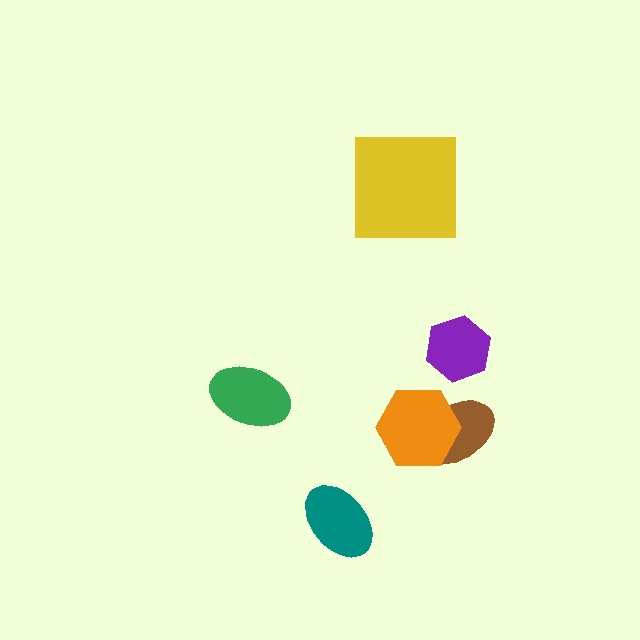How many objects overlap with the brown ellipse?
1 object overlaps with the brown ellipse.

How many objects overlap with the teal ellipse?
0 objects overlap with the teal ellipse.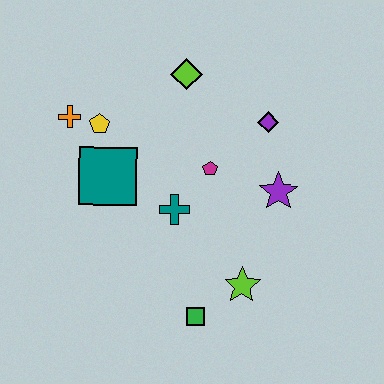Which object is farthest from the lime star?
The orange cross is farthest from the lime star.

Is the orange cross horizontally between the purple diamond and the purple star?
No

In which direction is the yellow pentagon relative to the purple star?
The yellow pentagon is to the left of the purple star.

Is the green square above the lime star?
No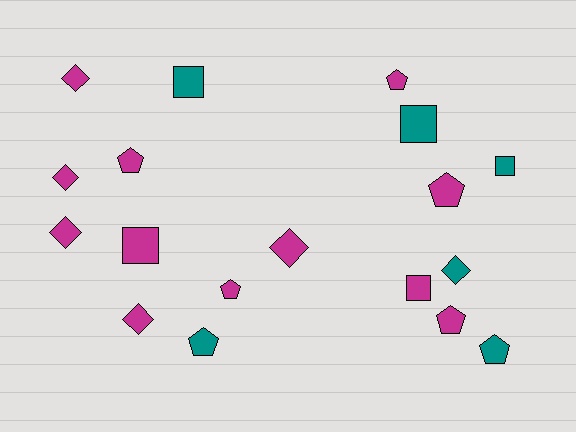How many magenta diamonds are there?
There are 5 magenta diamonds.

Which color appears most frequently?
Magenta, with 12 objects.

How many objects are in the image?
There are 18 objects.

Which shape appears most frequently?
Pentagon, with 7 objects.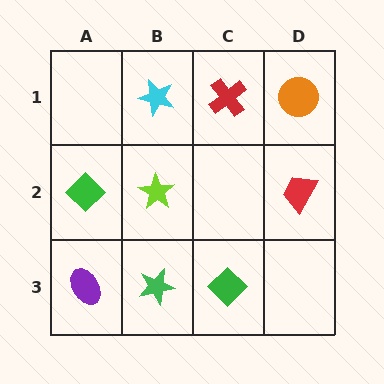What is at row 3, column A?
A purple ellipse.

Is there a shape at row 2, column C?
No, that cell is empty.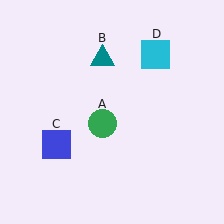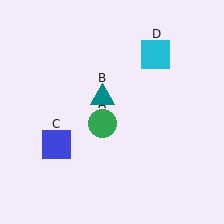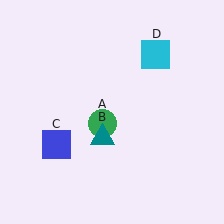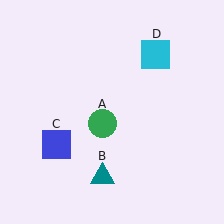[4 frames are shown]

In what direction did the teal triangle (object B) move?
The teal triangle (object B) moved down.